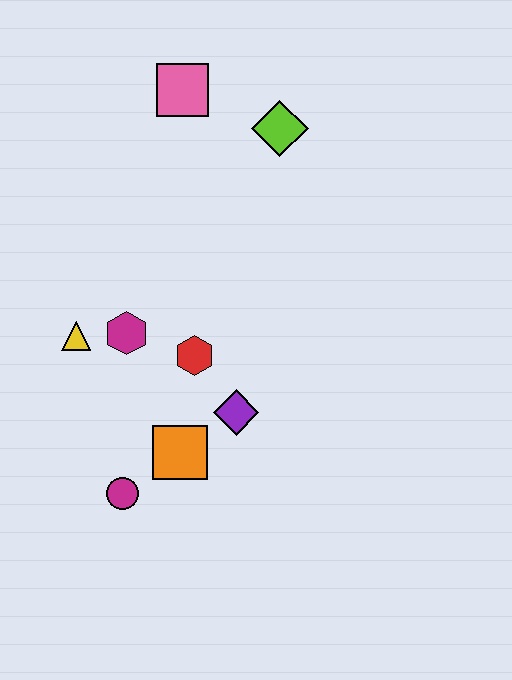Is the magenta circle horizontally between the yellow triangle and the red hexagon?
Yes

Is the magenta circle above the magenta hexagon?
No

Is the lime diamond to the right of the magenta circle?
Yes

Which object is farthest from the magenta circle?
The pink square is farthest from the magenta circle.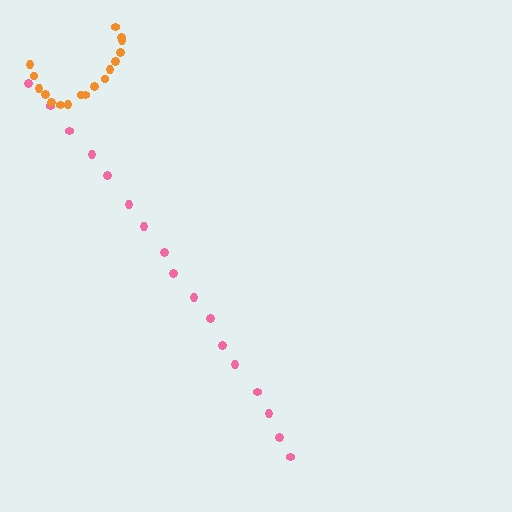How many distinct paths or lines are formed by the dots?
There are 2 distinct paths.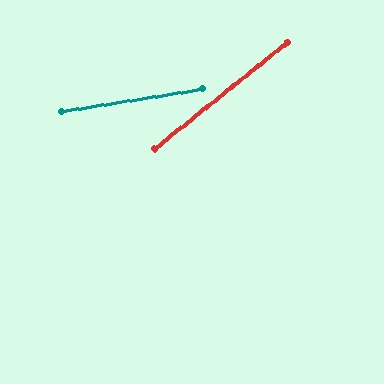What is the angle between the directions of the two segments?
Approximately 30 degrees.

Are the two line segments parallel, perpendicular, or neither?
Neither parallel nor perpendicular — they differ by about 30°.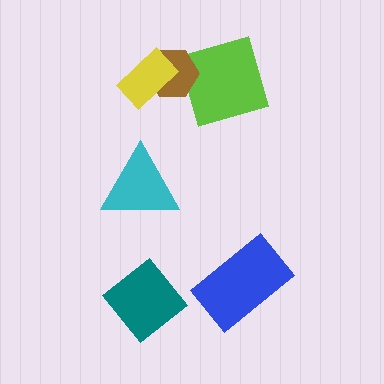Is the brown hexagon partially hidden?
Yes, it is partially covered by another shape.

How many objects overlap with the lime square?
1 object overlaps with the lime square.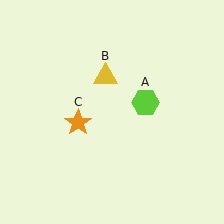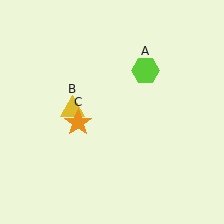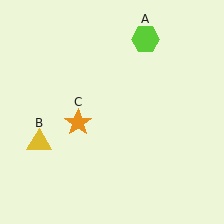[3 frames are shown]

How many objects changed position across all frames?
2 objects changed position: lime hexagon (object A), yellow triangle (object B).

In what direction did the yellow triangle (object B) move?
The yellow triangle (object B) moved down and to the left.